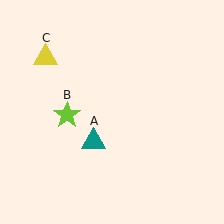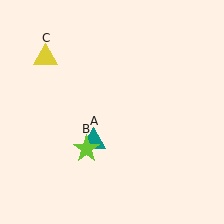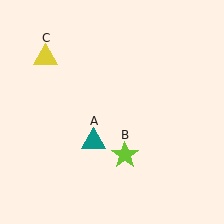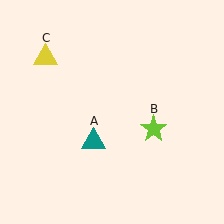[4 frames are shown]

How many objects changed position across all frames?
1 object changed position: lime star (object B).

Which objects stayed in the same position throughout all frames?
Teal triangle (object A) and yellow triangle (object C) remained stationary.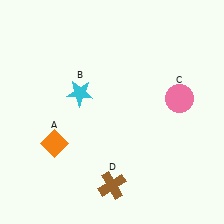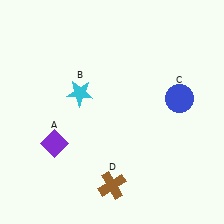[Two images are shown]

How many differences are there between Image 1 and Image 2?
There are 2 differences between the two images.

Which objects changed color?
A changed from orange to purple. C changed from pink to blue.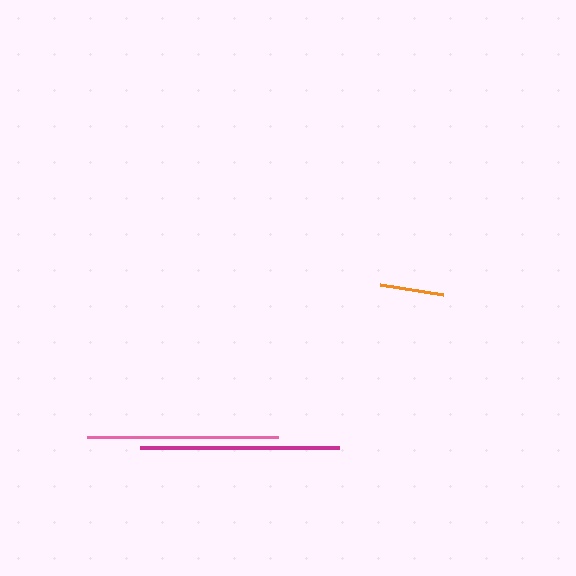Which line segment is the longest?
The magenta line is the longest at approximately 199 pixels.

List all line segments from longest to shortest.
From longest to shortest: magenta, pink, orange.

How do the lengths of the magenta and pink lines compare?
The magenta and pink lines are approximately the same length.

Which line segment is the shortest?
The orange line is the shortest at approximately 63 pixels.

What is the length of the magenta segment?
The magenta segment is approximately 199 pixels long.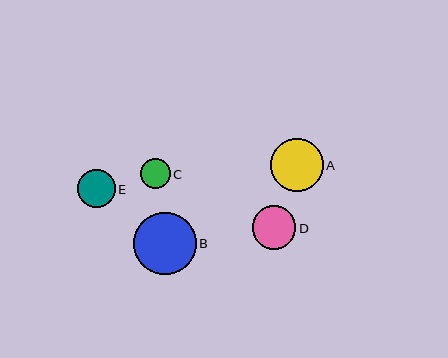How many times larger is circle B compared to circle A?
Circle B is approximately 1.2 times the size of circle A.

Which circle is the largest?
Circle B is the largest with a size of approximately 63 pixels.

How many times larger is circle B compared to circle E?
Circle B is approximately 1.6 times the size of circle E.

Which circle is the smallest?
Circle C is the smallest with a size of approximately 30 pixels.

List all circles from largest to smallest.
From largest to smallest: B, A, D, E, C.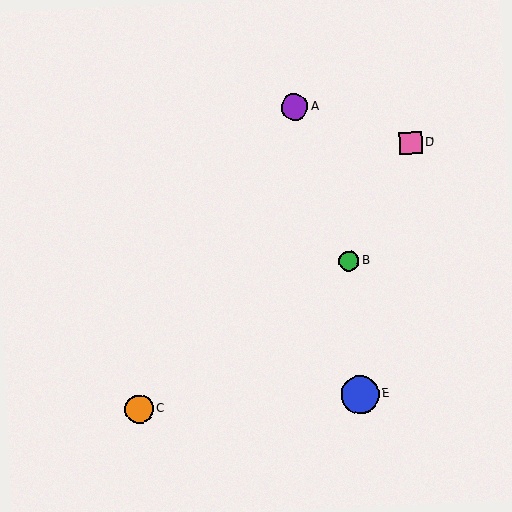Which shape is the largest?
The blue circle (labeled E) is the largest.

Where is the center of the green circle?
The center of the green circle is at (349, 261).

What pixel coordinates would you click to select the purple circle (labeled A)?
Click at (294, 107) to select the purple circle A.